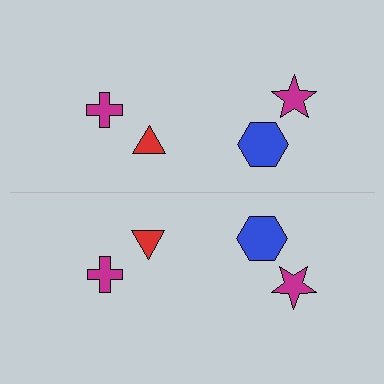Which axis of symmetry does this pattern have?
The pattern has a horizontal axis of symmetry running through the center of the image.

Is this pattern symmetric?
Yes, this pattern has bilateral (reflection) symmetry.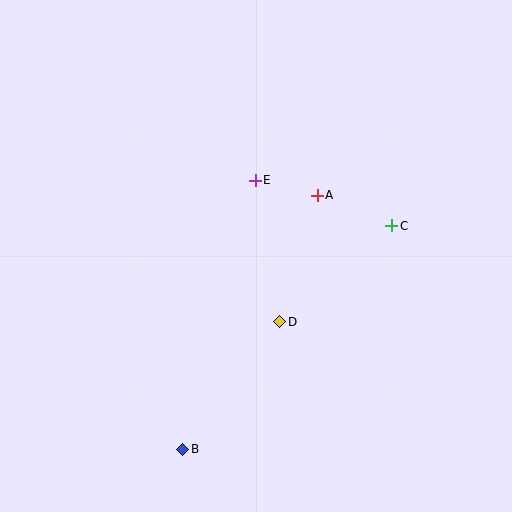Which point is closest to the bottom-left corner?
Point B is closest to the bottom-left corner.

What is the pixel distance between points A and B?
The distance between A and B is 288 pixels.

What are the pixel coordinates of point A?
Point A is at (317, 195).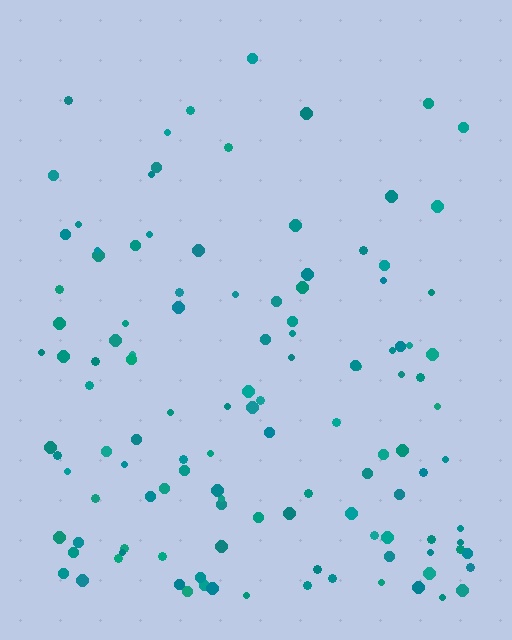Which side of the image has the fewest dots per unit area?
The top.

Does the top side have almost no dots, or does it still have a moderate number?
Still a moderate number, just noticeably fewer than the bottom.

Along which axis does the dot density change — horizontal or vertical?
Vertical.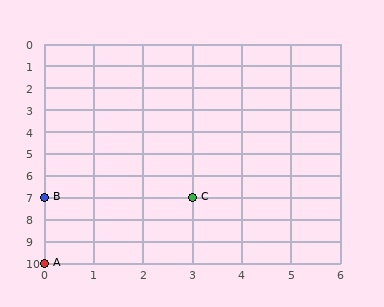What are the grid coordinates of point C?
Point C is at grid coordinates (3, 7).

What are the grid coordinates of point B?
Point B is at grid coordinates (0, 7).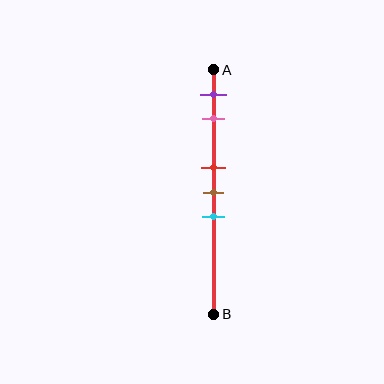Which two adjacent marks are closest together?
The red and brown marks are the closest adjacent pair.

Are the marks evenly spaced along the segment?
No, the marks are not evenly spaced.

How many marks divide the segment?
There are 5 marks dividing the segment.